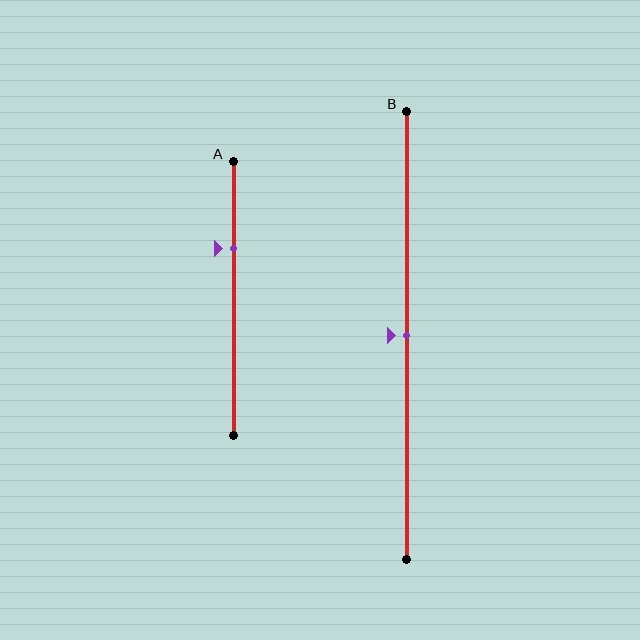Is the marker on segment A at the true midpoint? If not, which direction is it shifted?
No, the marker on segment A is shifted upward by about 18% of the segment length.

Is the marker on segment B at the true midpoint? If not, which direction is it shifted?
Yes, the marker on segment B is at the true midpoint.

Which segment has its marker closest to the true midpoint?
Segment B has its marker closest to the true midpoint.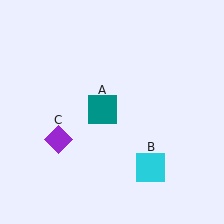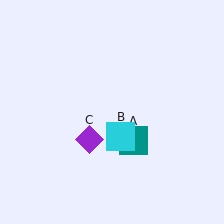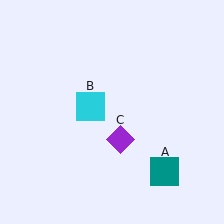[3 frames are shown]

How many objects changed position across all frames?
3 objects changed position: teal square (object A), cyan square (object B), purple diamond (object C).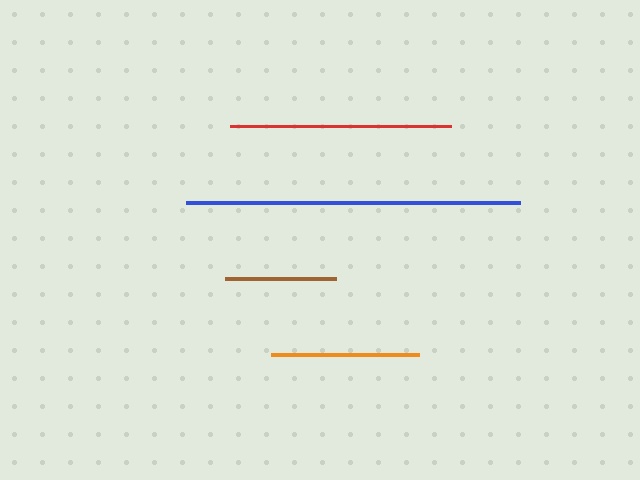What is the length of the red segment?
The red segment is approximately 221 pixels long.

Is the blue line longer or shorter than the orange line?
The blue line is longer than the orange line.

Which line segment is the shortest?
The brown line is the shortest at approximately 111 pixels.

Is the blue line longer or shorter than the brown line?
The blue line is longer than the brown line.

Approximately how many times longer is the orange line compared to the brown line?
The orange line is approximately 1.3 times the length of the brown line.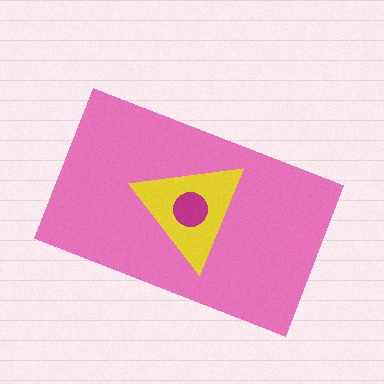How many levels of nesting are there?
3.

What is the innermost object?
The magenta circle.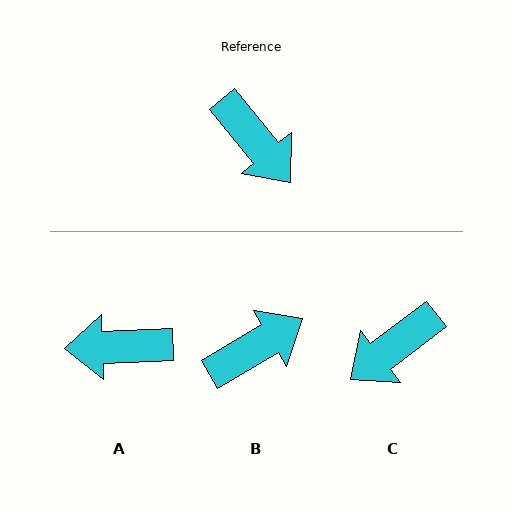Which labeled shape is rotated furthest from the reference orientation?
A, about 127 degrees away.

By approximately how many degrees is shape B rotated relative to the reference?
Approximately 81 degrees counter-clockwise.